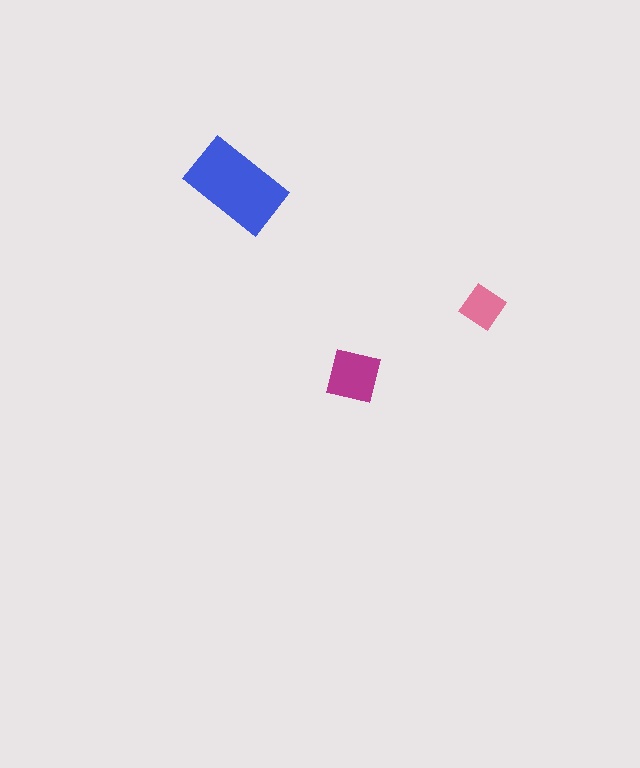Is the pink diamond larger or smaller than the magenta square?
Smaller.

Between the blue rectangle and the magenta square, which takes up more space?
The blue rectangle.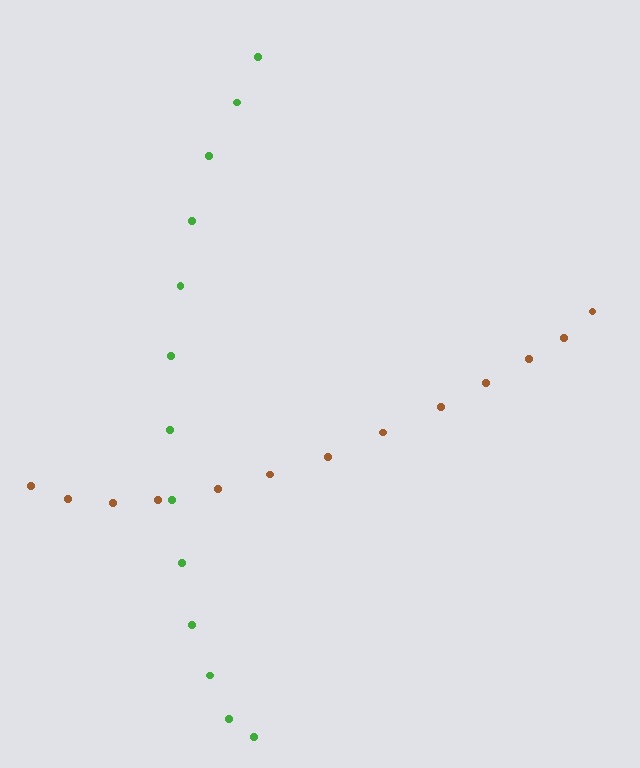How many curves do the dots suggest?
There are 2 distinct paths.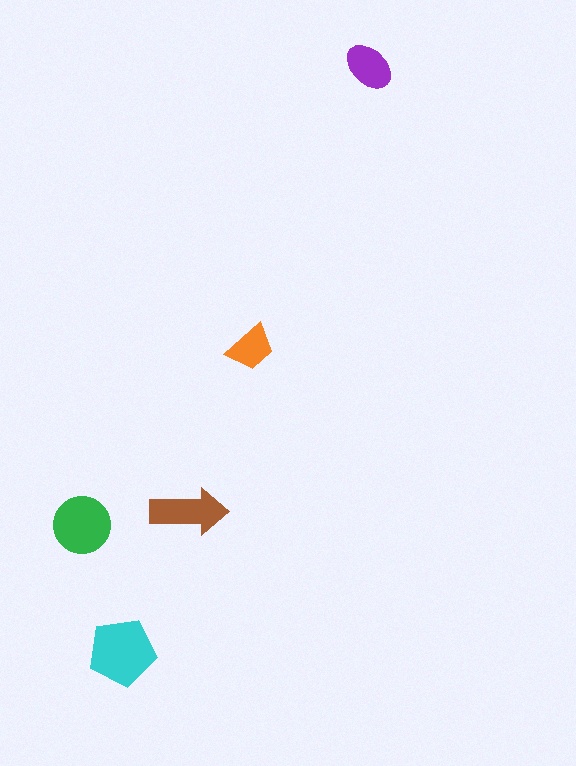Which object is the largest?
The cyan pentagon.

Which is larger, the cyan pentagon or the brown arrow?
The cyan pentagon.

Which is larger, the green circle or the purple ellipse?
The green circle.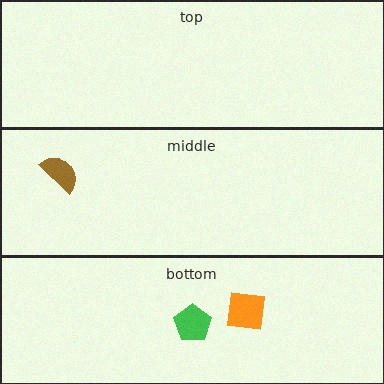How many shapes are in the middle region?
1.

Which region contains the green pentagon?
The bottom region.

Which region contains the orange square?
The bottom region.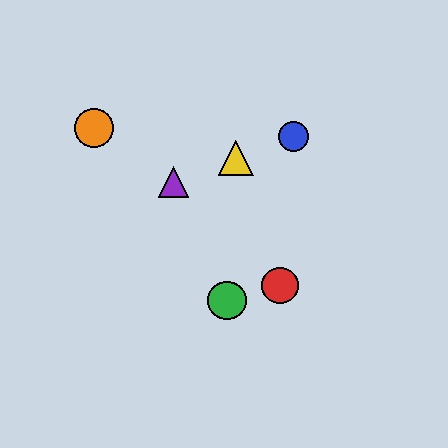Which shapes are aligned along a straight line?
The blue circle, the yellow triangle, the purple triangle are aligned along a straight line.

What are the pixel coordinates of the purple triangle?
The purple triangle is at (174, 182).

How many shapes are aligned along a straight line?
3 shapes (the blue circle, the yellow triangle, the purple triangle) are aligned along a straight line.